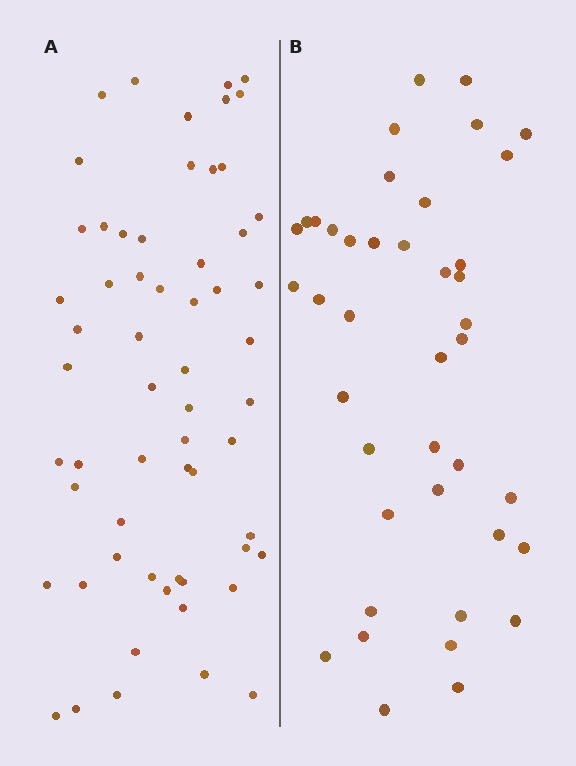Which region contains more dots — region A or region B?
Region A (the left region) has more dots.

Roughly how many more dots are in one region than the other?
Region A has approximately 20 more dots than region B.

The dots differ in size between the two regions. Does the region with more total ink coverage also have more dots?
No. Region B has more total ink coverage because its dots are larger, but region A actually contains more individual dots. Total area can be misleading — the number of items is what matters here.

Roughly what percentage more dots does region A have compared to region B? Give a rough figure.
About 45% more.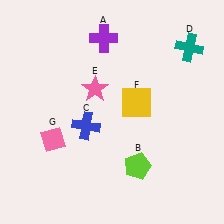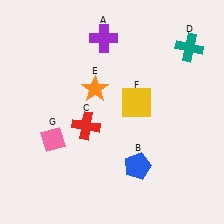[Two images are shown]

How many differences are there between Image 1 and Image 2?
There are 3 differences between the two images.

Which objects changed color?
B changed from lime to blue. C changed from blue to red. E changed from pink to orange.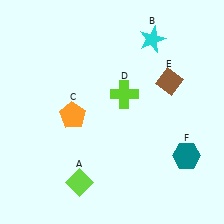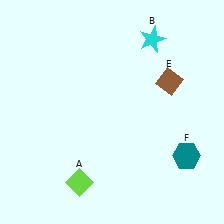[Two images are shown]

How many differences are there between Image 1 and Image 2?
There are 2 differences between the two images.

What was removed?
The orange pentagon (C), the lime cross (D) were removed in Image 2.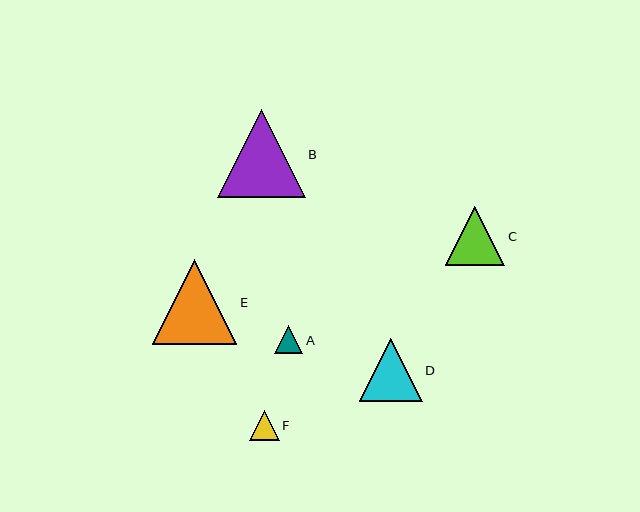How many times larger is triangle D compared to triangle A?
Triangle D is approximately 2.3 times the size of triangle A.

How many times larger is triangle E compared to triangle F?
Triangle E is approximately 2.8 times the size of triangle F.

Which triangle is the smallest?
Triangle A is the smallest with a size of approximately 28 pixels.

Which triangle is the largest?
Triangle B is the largest with a size of approximately 88 pixels.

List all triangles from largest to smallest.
From largest to smallest: B, E, D, C, F, A.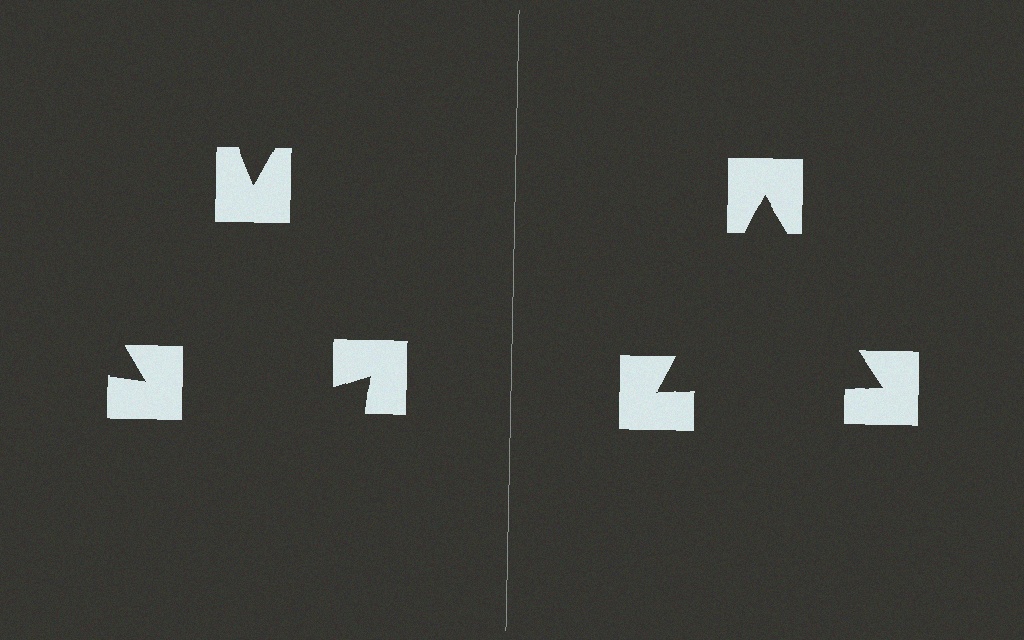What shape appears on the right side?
An illusory triangle.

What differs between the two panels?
The notched squares are positioned identically on both sides; only the wedge orientations differ. On the right they align to a triangle; on the left they are misaligned.